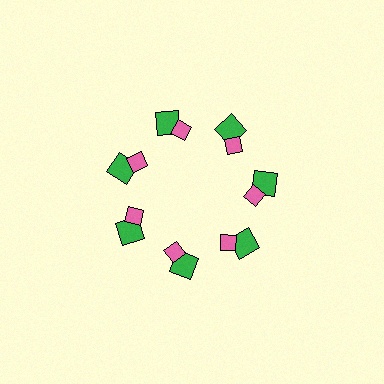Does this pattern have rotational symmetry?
Yes, this pattern has 7-fold rotational symmetry. It looks the same after rotating 51 degrees around the center.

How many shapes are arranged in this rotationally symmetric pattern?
There are 14 shapes, arranged in 7 groups of 2.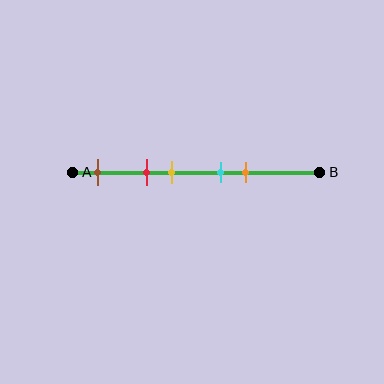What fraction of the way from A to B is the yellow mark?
The yellow mark is approximately 40% (0.4) of the way from A to B.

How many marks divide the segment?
There are 5 marks dividing the segment.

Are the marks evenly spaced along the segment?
No, the marks are not evenly spaced.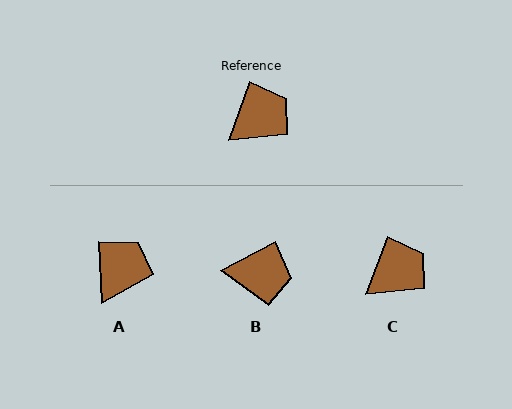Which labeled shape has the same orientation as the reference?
C.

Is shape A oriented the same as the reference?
No, it is off by about 23 degrees.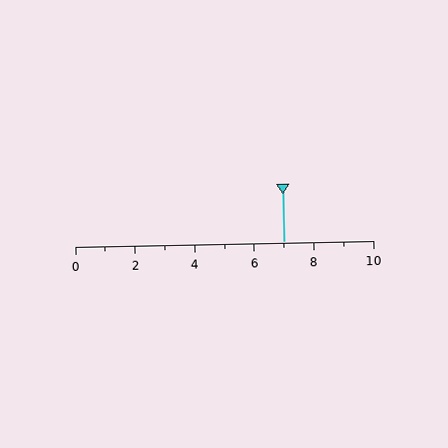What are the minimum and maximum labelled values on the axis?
The axis runs from 0 to 10.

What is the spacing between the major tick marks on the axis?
The major ticks are spaced 2 apart.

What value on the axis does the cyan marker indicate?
The marker indicates approximately 7.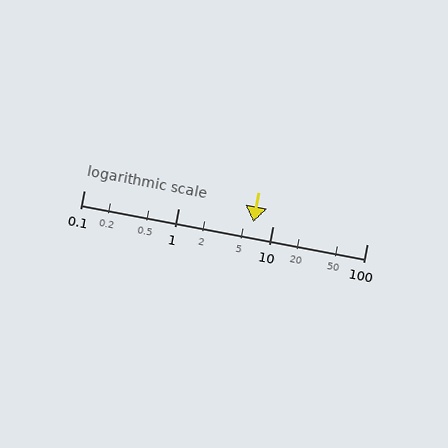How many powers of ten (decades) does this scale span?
The scale spans 3 decades, from 0.1 to 100.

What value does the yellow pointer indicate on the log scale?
The pointer indicates approximately 6.2.